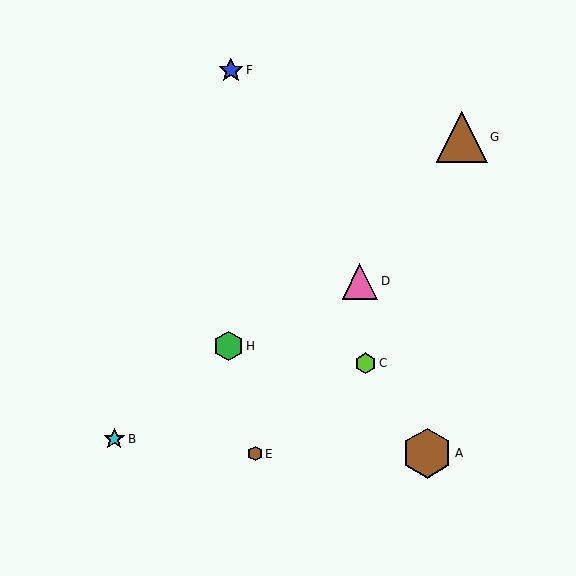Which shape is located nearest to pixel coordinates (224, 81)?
The blue star (labeled F) at (231, 70) is nearest to that location.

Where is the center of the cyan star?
The center of the cyan star is at (114, 439).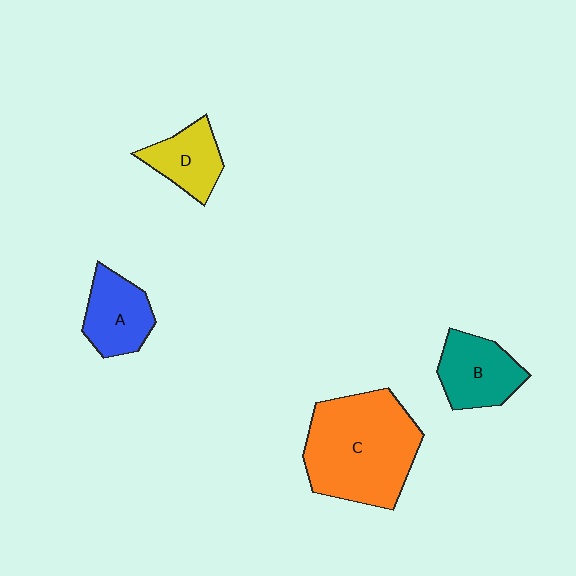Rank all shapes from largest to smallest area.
From largest to smallest: C (orange), B (teal), A (blue), D (yellow).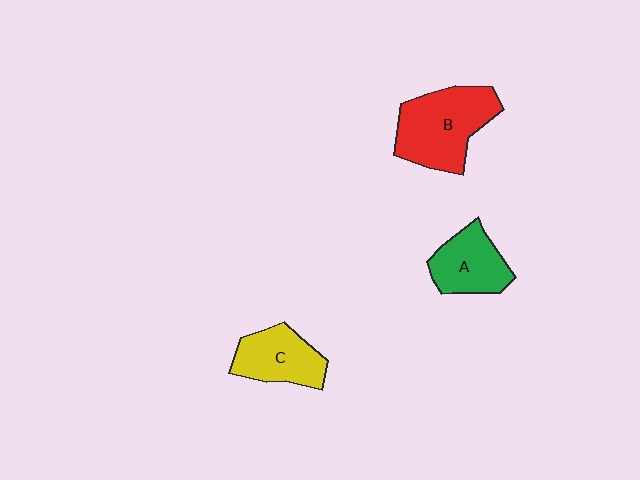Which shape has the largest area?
Shape B (red).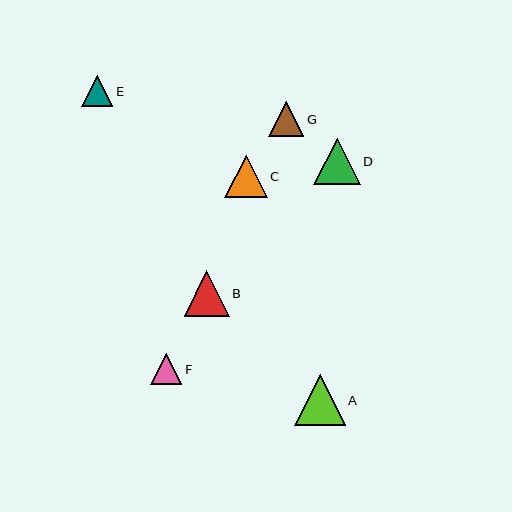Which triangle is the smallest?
Triangle F is the smallest with a size of approximately 31 pixels.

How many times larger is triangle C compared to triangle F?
Triangle C is approximately 1.4 times the size of triangle F.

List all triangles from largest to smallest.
From largest to smallest: A, D, B, C, G, E, F.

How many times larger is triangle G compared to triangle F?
Triangle G is approximately 1.1 times the size of triangle F.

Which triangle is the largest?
Triangle A is the largest with a size of approximately 50 pixels.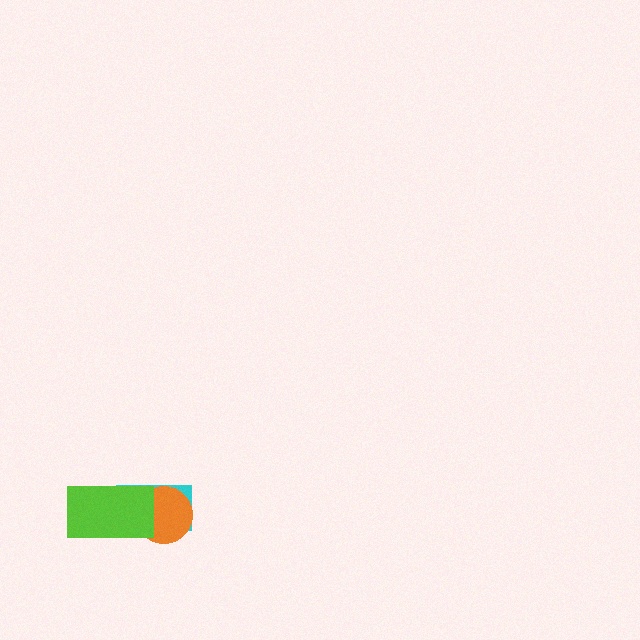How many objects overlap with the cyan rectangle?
2 objects overlap with the cyan rectangle.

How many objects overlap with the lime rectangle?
2 objects overlap with the lime rectangle.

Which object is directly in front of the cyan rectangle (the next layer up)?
The orange circle is directly in front of the cyan rectangle.